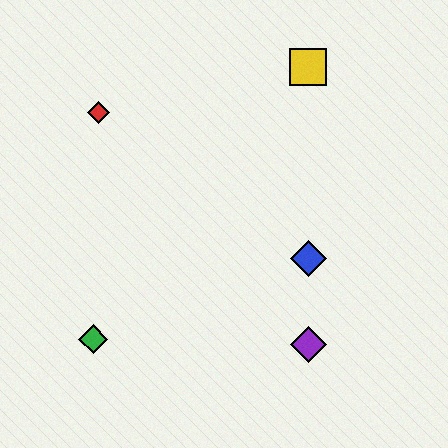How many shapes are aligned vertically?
3 shapes (the blue diamond, the yellow square, the purple diamond) are aligned vertically.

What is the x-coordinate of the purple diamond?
The purple diamond is at x≈308.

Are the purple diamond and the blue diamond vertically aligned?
Yes, both are at x≈308.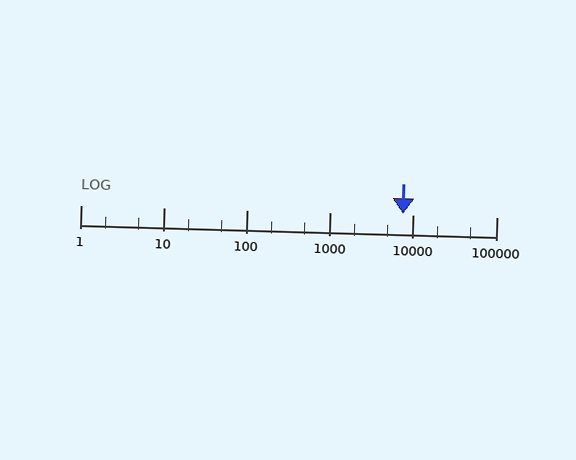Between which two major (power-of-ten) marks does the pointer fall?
The pointer is between 1000 and 10000.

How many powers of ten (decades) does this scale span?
The scale spans 5 decades, from 1 to 100000.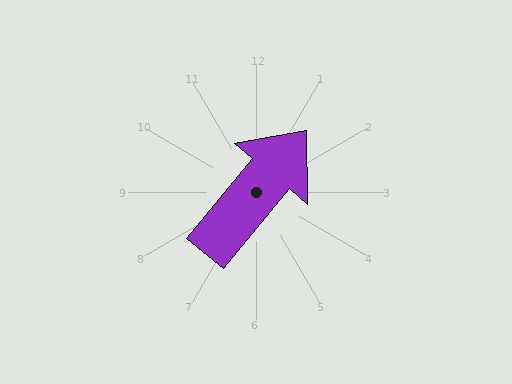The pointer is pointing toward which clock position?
Roughly 1 o'clock.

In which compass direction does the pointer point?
Northeast.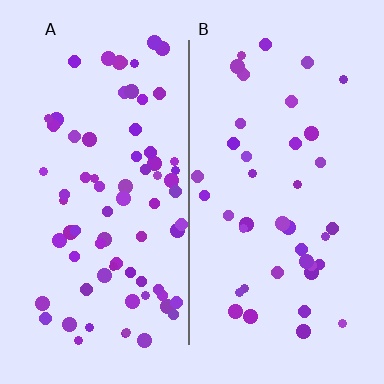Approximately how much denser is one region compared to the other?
Approximately 1.9× — region A over region B.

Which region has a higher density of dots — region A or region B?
A (the left).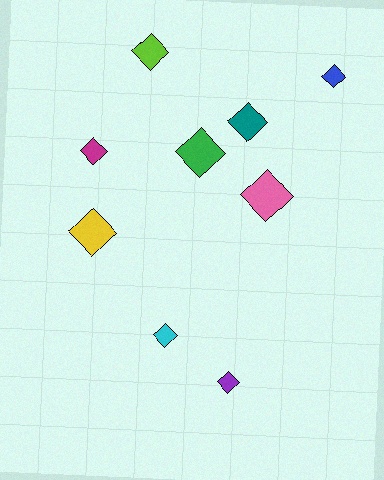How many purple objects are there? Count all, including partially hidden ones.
There is 1 purple object.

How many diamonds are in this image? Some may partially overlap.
There are 9 diamonds.